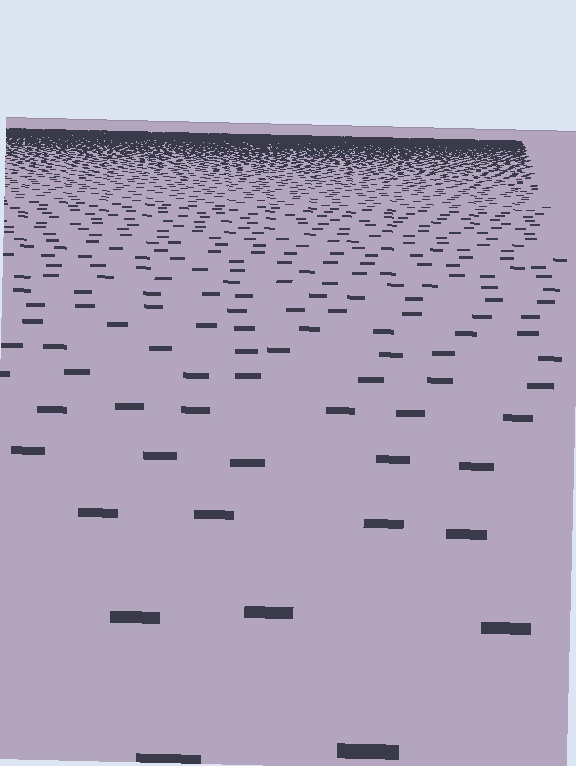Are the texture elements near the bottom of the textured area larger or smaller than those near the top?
Larger. Near the bottom, elements are closer to the viewer and appear at a bigger on-screen size.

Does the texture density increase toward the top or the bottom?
Density increases toward the top.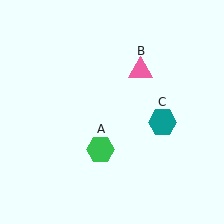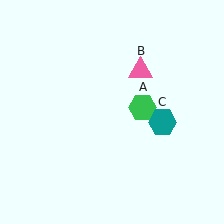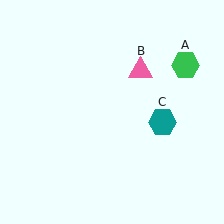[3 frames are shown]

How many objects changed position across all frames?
1 object changed position: green hexagon (object A).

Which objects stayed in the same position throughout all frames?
Pink triangle (object B) and teal hexagon (object C) remained stationary.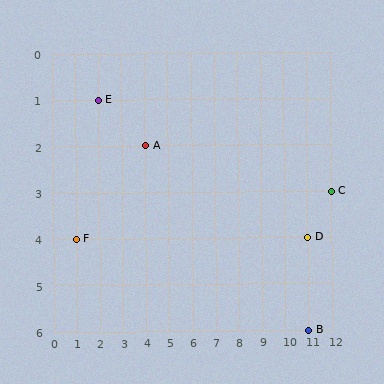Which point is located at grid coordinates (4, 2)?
Point A is at (4, 2).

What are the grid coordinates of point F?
Point F is at grid coordinates (1, 4).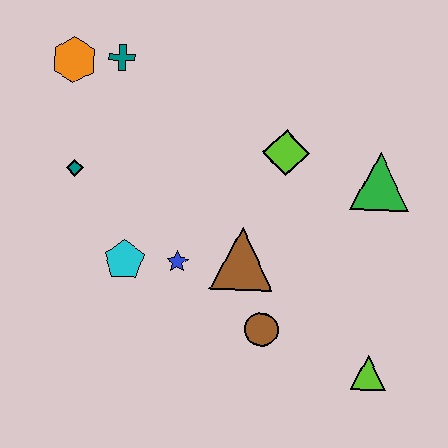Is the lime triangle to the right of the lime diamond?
Yes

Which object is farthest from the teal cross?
The lime triangle is farthest from the teal cross.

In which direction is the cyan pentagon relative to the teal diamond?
The cyan pentagon is below the teal diamond.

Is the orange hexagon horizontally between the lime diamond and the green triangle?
No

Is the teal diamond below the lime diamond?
Yes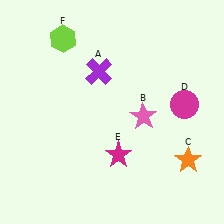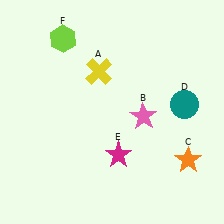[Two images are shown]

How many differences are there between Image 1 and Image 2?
There are 2 differences between the two images.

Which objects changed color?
A changed from purple to yellow. D changed from magenta to teal.